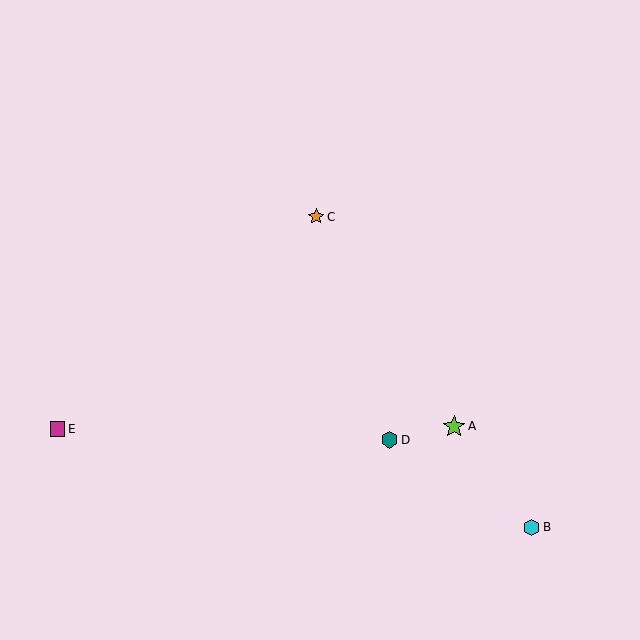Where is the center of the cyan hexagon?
The center of the cyan hexagon is at (532, 527).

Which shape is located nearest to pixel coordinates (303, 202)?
The orange star (labeled C) at (316, 217) is nearest to that location.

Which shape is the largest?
The lime star (labeled A) is the largest.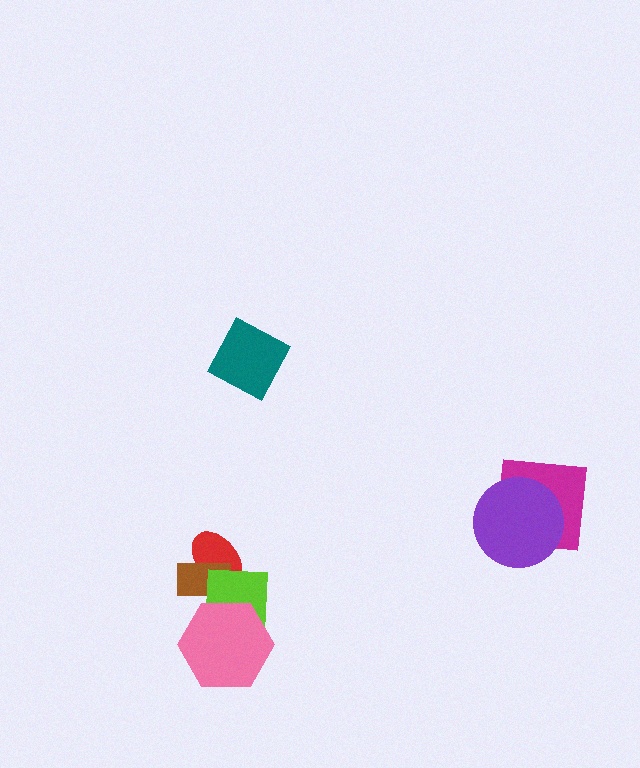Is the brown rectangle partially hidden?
Yes, it is partially covered by another shape.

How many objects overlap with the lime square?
3 objects overlap with the lime square.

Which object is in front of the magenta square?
The purple circle is in front of the magenta square.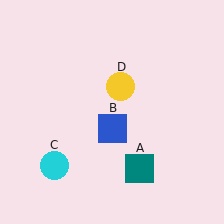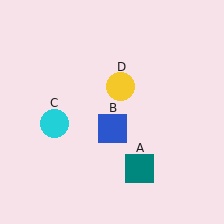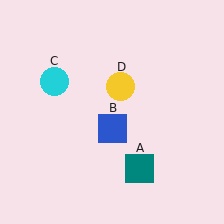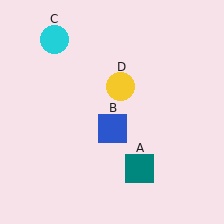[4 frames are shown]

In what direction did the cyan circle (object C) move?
The cyan circle (object C) moved up.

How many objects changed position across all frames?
1 object changed position: cyan circle (object C).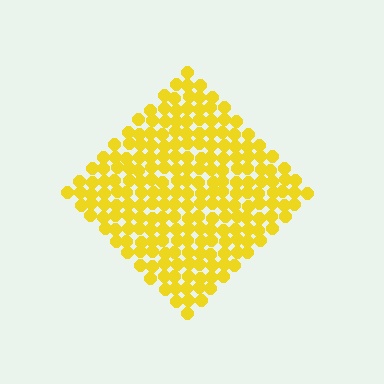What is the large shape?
The large shape is a diamond.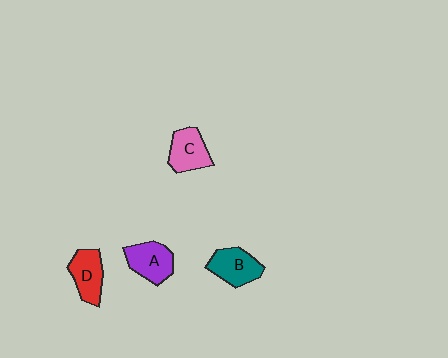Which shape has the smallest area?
Shape D (red).